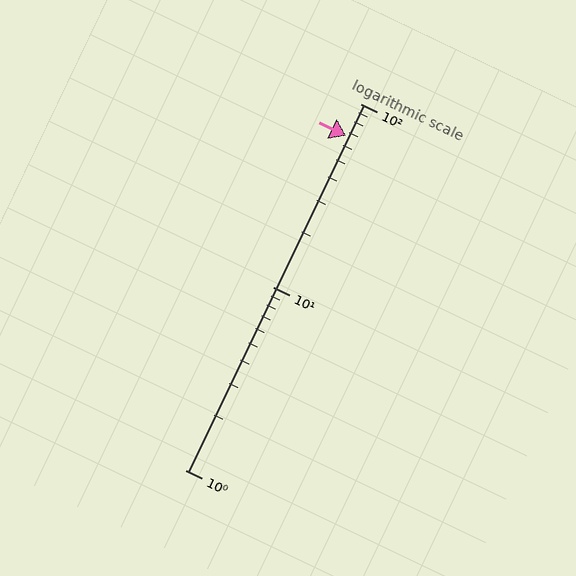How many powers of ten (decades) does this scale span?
The scale spans 2 decades, from 1 to 100.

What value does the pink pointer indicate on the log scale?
The pointer indicates approximately 67.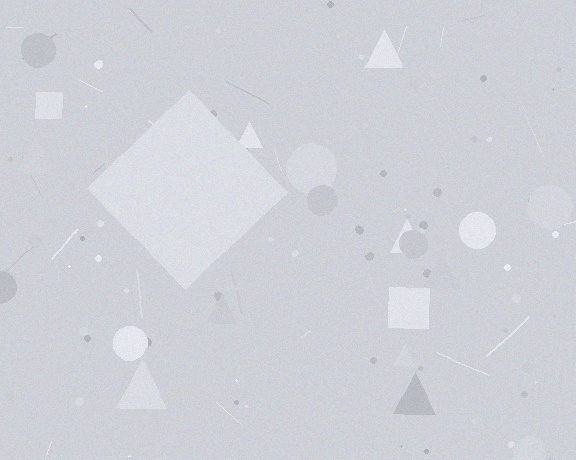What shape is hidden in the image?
A diamond is hidden in the image.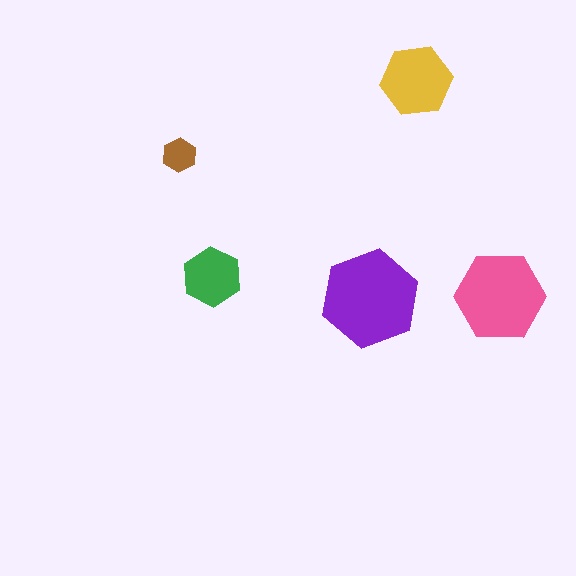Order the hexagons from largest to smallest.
the purple one, the pink one, the yellow one, the green one, the brown one.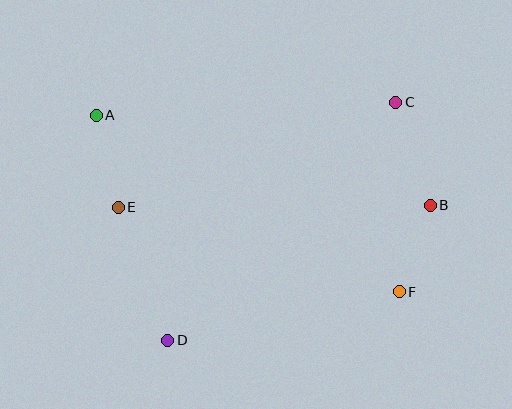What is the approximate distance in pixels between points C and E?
The distance between C and E is approximately 297 pixels.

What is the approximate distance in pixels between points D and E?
The distance between D and E is approximately 142 pixels.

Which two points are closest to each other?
Points B and F are closest to each other.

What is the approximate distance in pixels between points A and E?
The distance between A and E is approximately 95 pixels.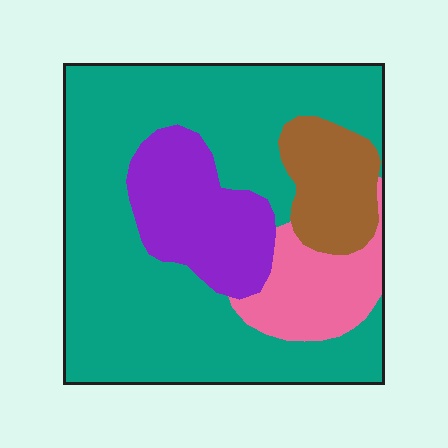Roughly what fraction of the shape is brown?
Brown covers around 10% of the shape.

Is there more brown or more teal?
Teal.